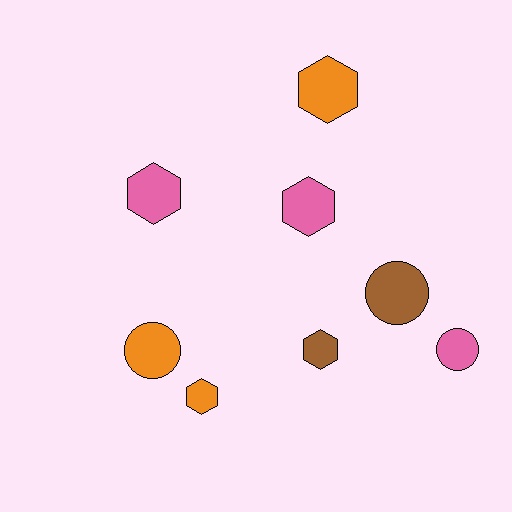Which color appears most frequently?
Pink, with 3 objects.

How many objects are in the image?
There are 8 objects.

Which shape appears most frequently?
Hexagon, with 5 objects.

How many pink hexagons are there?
There are 2 pink hexagons.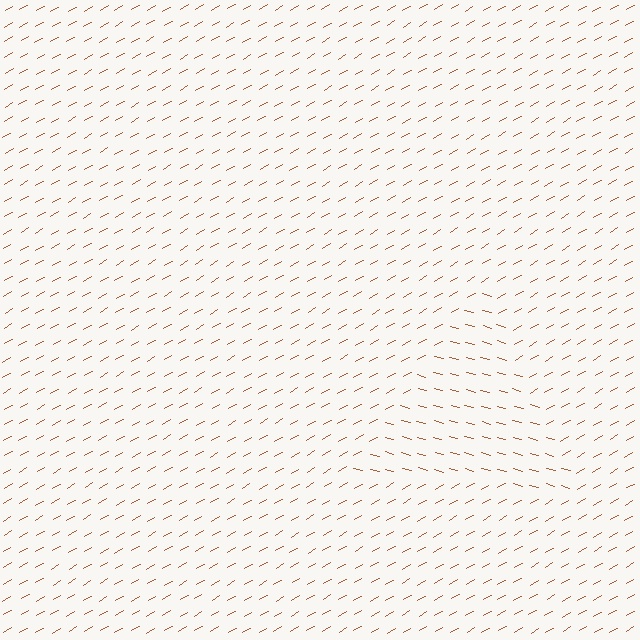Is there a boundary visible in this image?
Yes, there is a texture boundary formed by a change in line orientation.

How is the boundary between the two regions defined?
The boundary is defined purely by a change in line orientation (approximately 45 degrees difference). All lines are the same color and thickness.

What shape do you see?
I see a triangle.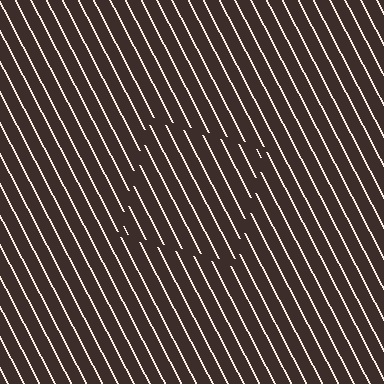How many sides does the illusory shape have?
4 sides — the line-ends trace a square.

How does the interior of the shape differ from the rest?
The interior of the shape contains the same grating, shifted by half a period — the contour is defined by the phase discontinuity where line-ends from the inner and outer gratings abut.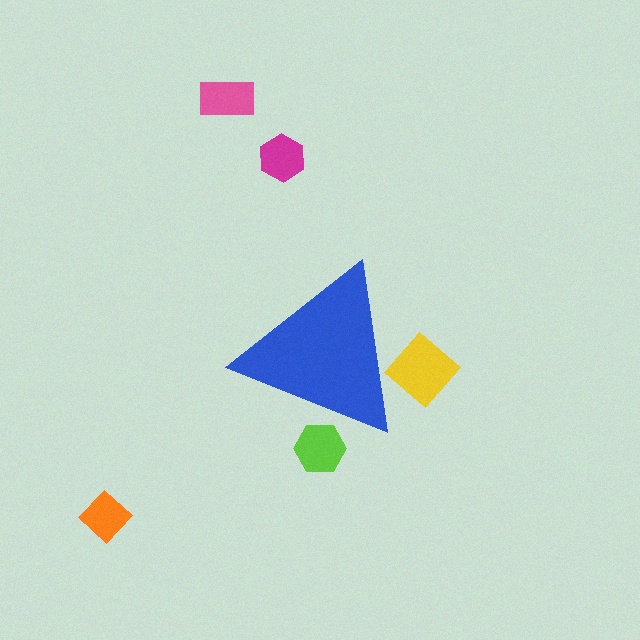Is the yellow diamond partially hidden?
Yes, the yellow diamond is partially hidden behind the blue triangle.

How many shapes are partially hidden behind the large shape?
2 shapes are partially hidden.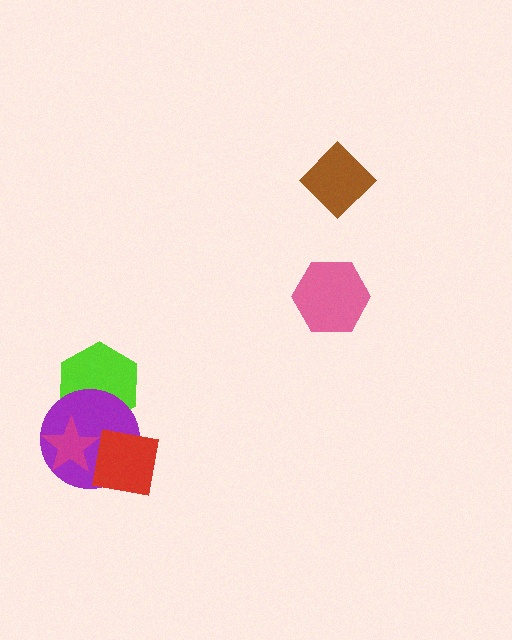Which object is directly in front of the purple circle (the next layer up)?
The magenta star is directly in front of the purple circle.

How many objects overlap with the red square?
2 objects overlap with the red square.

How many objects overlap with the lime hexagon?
1 object overlaps with the lime hexagon.